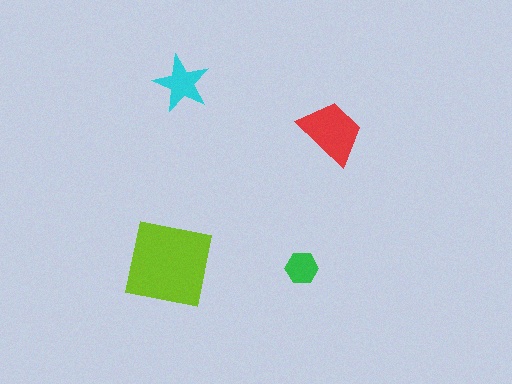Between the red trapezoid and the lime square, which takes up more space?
The lime square.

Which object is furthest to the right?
The red trapezoid is rightmost.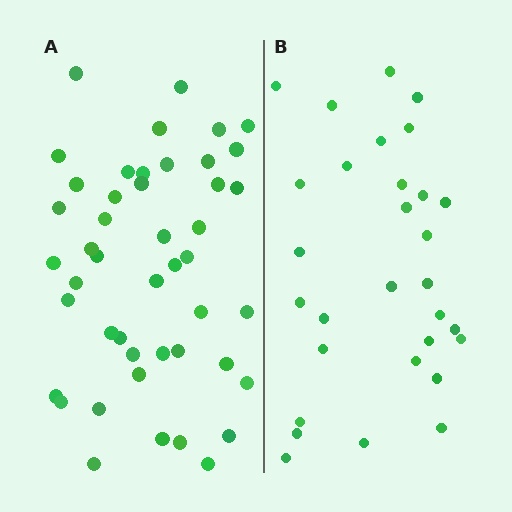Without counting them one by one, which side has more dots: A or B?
Region A (the left region) has more dots.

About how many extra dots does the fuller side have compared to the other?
Region A has approximately 15 more dots than region B.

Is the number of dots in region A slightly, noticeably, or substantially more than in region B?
Region A has substantially more. The ratio is roughly 1.5 to 1.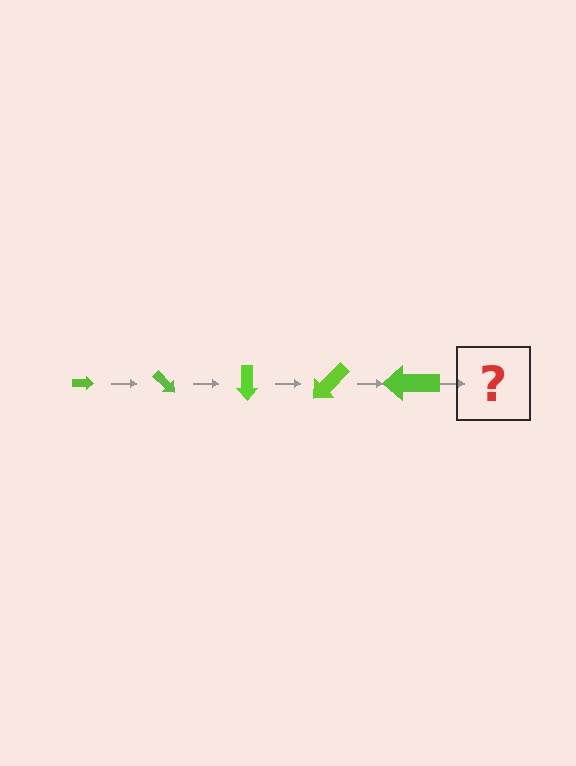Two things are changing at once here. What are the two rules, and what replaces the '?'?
The two rules are that the arrow grows larger each step and it rotates 45 degrees each step. The '?' should be an arrow, larger than the previous one and rotated 225 degrees from the start.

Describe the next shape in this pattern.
It should be an arrow, larger than the previous one and rotated 225 degrees from the start.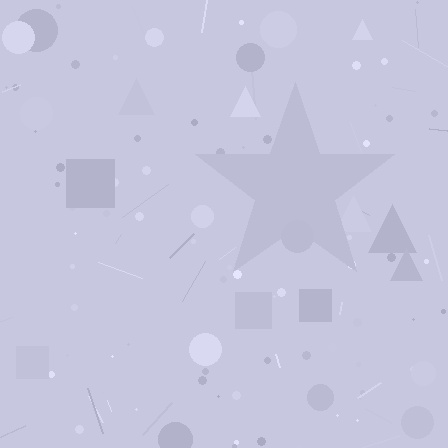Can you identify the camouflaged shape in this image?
The camouflaged shape is a star.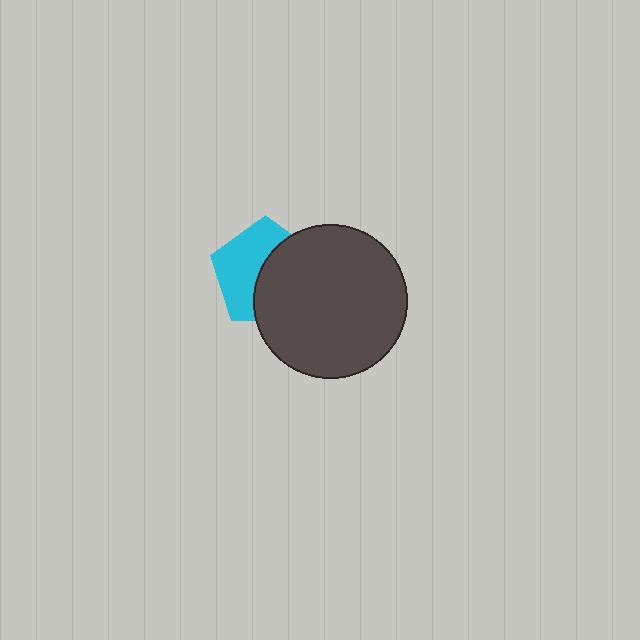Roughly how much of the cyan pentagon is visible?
About half of it is visible (roughly 49%).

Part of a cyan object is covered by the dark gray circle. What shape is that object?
It is a pentagon.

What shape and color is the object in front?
The object in front is a dark gray circle.